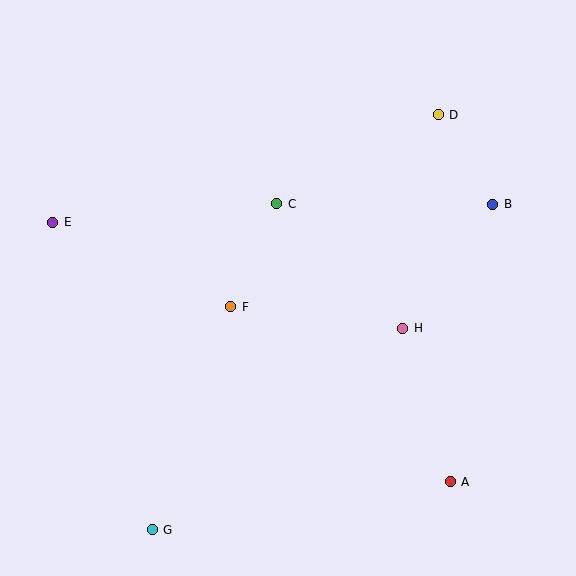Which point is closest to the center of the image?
Point F at (231, 307) is closest to the center.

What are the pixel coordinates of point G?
Point G is at (152, 530).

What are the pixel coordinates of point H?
Point H is at (402, 328).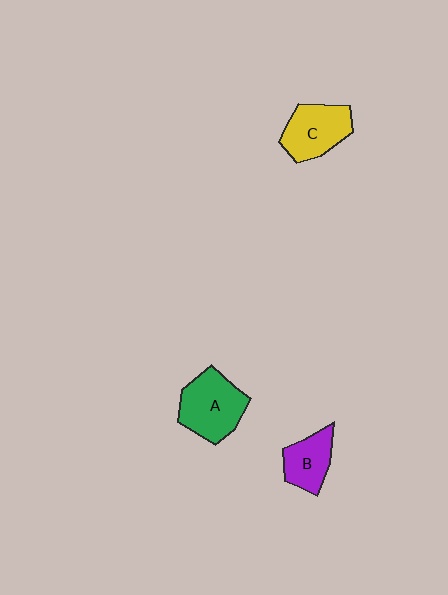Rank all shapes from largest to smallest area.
From largest to smallest: A (green), C (yellow), B (purple).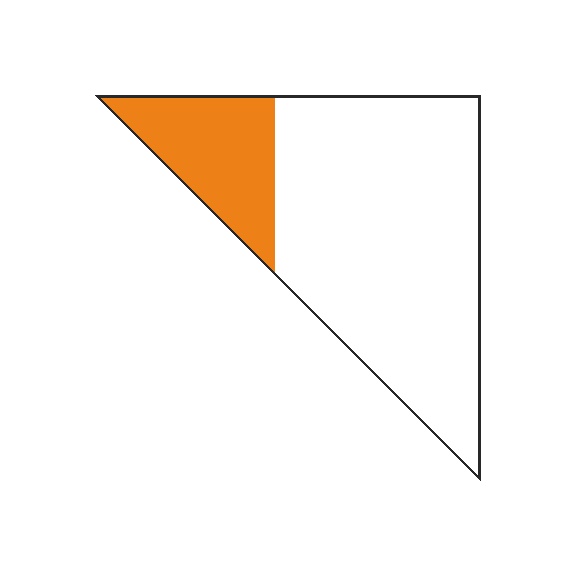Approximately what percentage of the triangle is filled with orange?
Approximately 20%.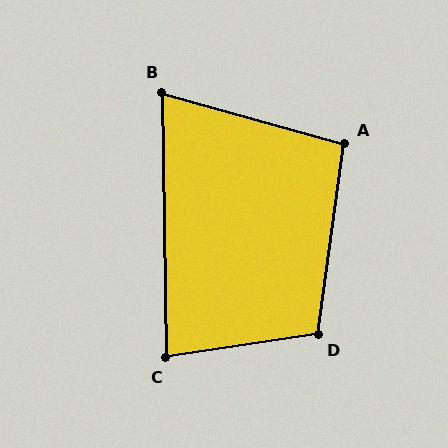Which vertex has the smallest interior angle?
B, at approximately 74 degrees.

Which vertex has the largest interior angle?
D, at approximately 106 degrees.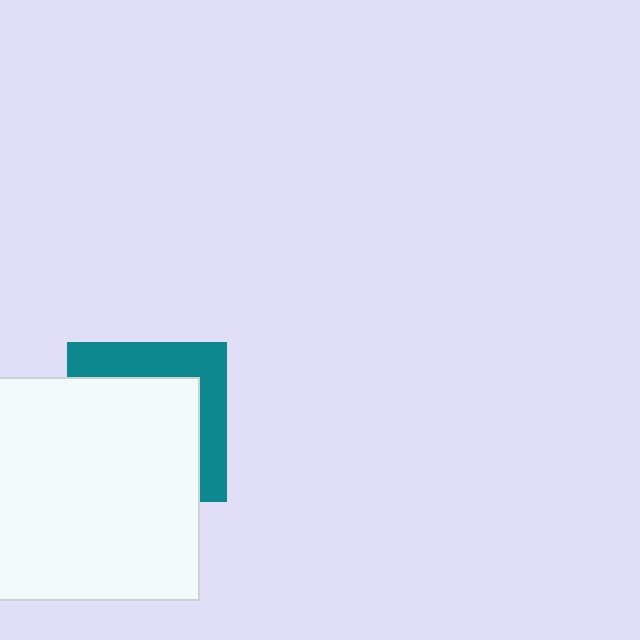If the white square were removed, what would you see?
You would see the complete teal square.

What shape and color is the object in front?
The object in front is a white square.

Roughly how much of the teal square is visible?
A small part of it is visible (roughly 36%).